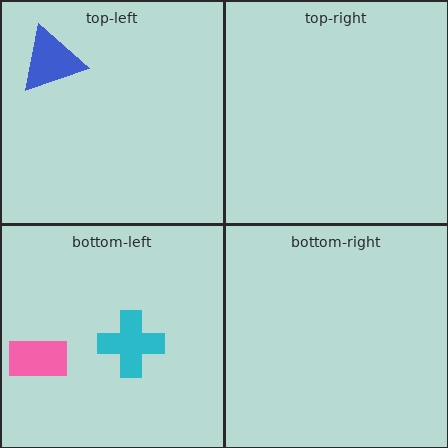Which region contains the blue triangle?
The top-left region.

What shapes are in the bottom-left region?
The pink rectangle, the cyan cross.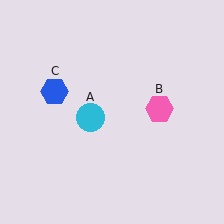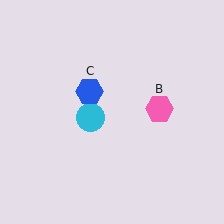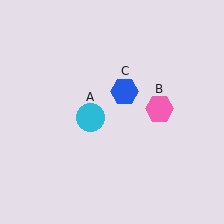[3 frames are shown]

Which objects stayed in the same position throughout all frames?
Cyan circle (object A) and pink hexagon (object B) remained stationary.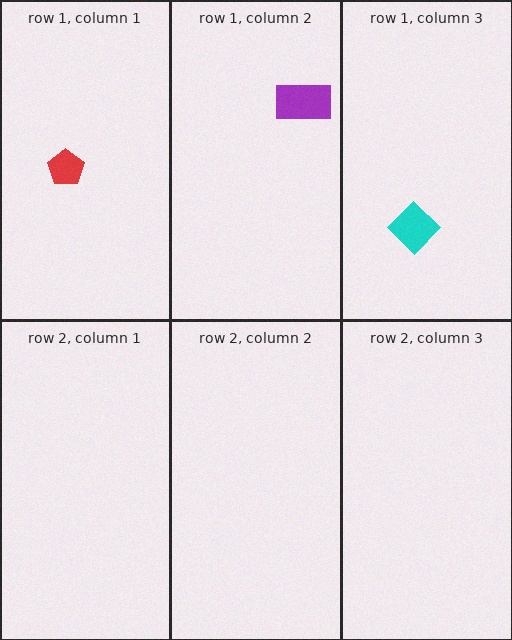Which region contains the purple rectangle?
The row 1, column 2 region.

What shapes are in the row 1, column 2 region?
The purple rectangle.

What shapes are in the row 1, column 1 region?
The red pentagon.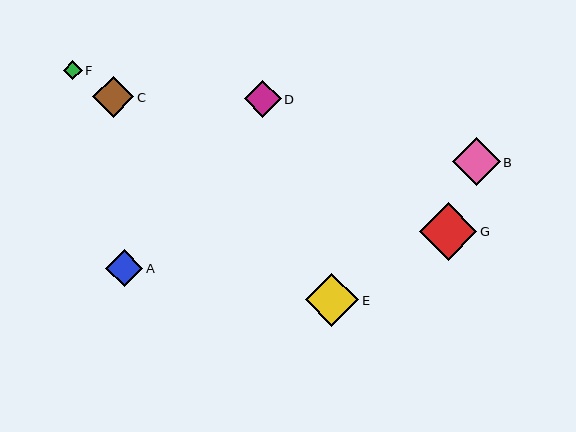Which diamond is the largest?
Diamond G is the largest with a size of approximately 57 pixels.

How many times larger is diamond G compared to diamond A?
Diamond G is approximately 1.5 times the size of diamond A.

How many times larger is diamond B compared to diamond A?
Diamond B is approximately 1.3 times the size of diamond A.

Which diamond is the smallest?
Diamond F is the smallest with a size of approximately 19 pixels.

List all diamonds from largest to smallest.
From largest to smallest: G, E, B, C, D, A, F.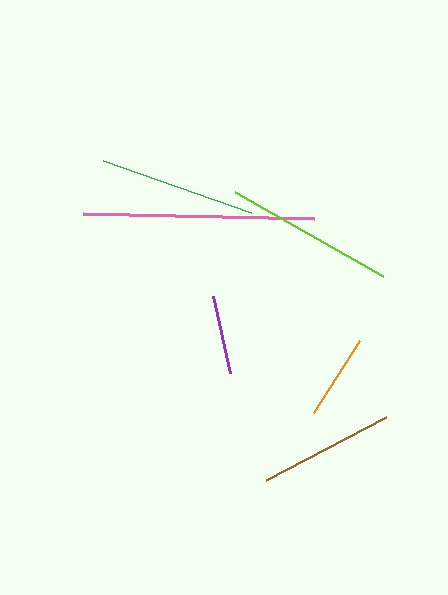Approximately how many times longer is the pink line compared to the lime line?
The pink line is approximately 1.4 times the length of the lime line.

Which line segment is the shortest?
The purple line is the shortest at approximately 78 pixels.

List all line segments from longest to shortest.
From longest to shortest: pink, lime, green, brown, orange, purple.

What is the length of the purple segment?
The purple segment is approximately 78 pixels long.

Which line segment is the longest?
The pink line is the longest at approximately 231 pixels.